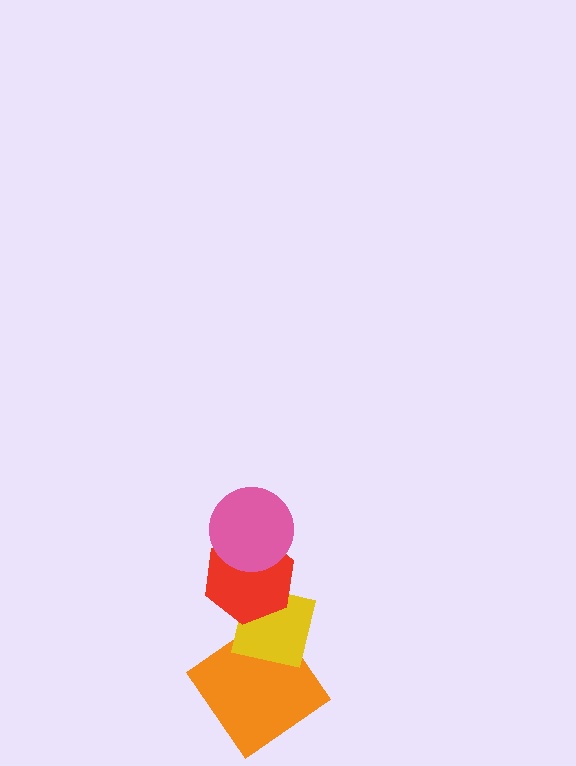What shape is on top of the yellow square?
The red hexagon is on top of the yellow square.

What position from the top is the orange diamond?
The orange diamond is 4th from the top.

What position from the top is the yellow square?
The yellow square is 3rd from the top.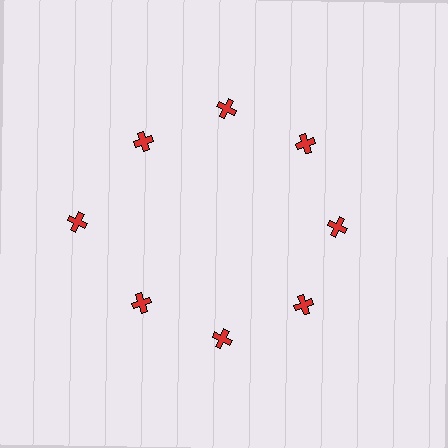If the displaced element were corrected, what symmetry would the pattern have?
It would have 8-fold rotational symmetry — the pattern would map onto itself every 45 degrees.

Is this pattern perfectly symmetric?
No. The 8 red crosses are arranged in a ring, but one element near the 9 o'clock position is pushed outward from the center, breaking the 8-fold rotational symmetry.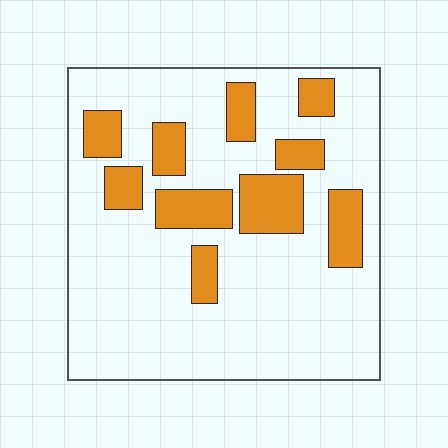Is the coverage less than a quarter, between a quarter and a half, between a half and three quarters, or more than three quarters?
Less than a quarter.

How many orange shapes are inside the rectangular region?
10.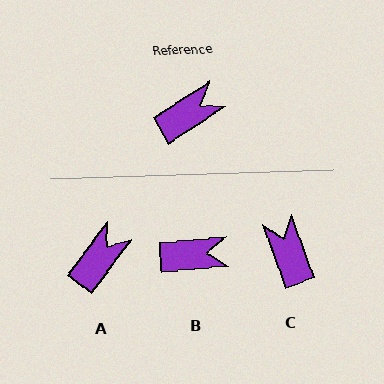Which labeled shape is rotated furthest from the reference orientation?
C, about 77 degrees away.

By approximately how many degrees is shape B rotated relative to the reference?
Approximately 28 degrees clockwise.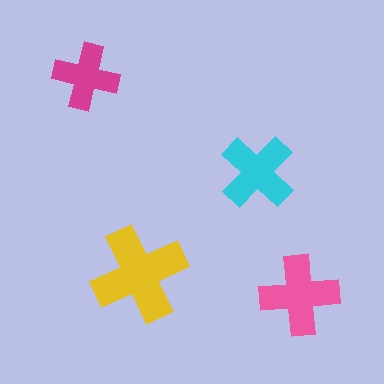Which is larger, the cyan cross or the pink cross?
The pink one.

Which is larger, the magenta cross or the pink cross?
The pink one.